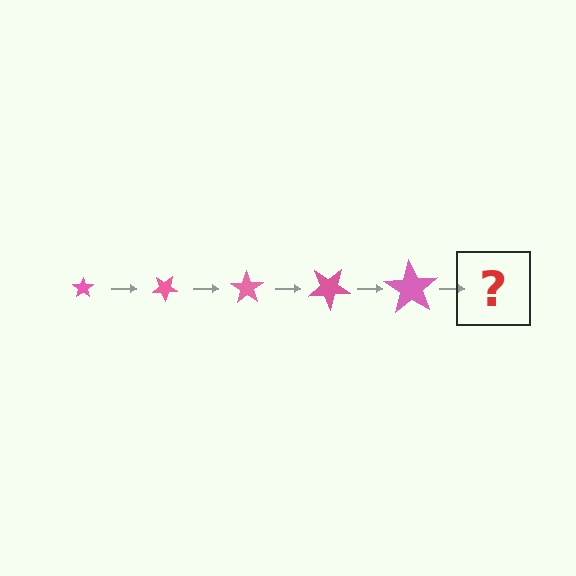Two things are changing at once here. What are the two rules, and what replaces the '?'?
The two rules are that the star grows larger each step and it rotates 35 degrees each step. The '?' should be a star, larger than the previous one and rotated 175 degrees from the start.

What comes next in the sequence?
The next element should be a star, larger than the previous one and rotated 175 degrees from the start.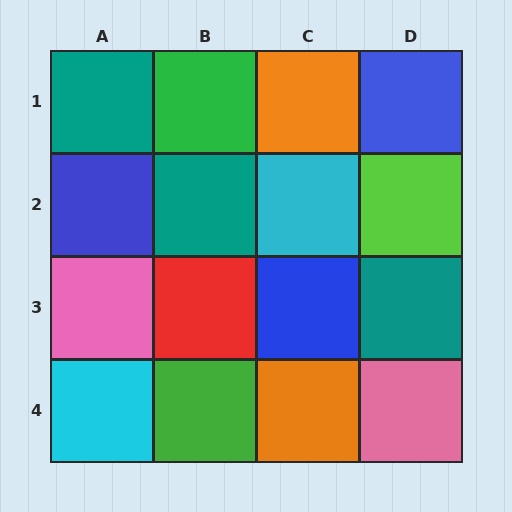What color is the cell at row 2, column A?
Blue.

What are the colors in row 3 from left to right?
Pink, red, blue, teal.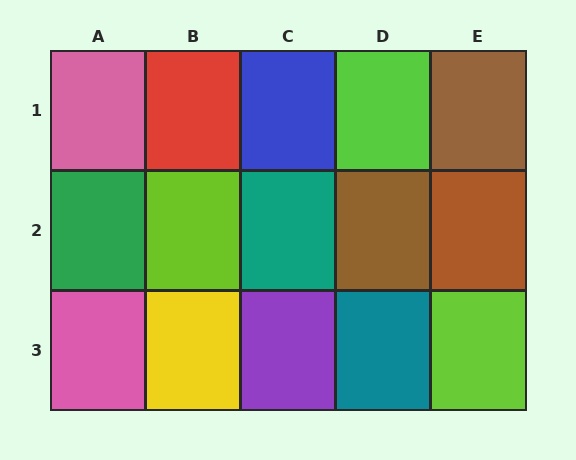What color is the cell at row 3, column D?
Teal.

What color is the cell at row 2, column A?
Green.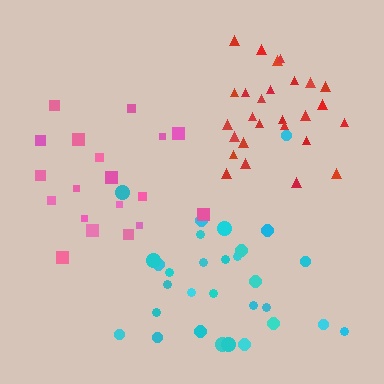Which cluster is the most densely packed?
Red.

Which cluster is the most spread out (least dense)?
Pink.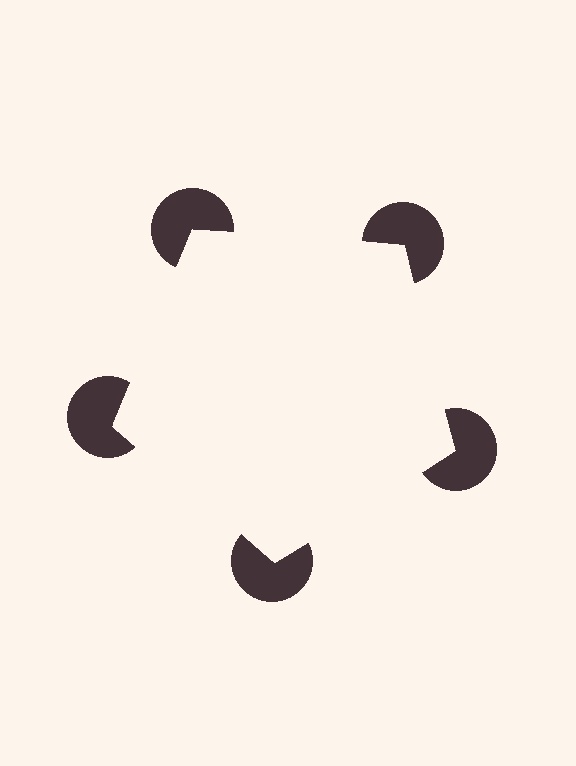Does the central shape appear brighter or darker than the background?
It typically appears slightly brighter than the background, even though no actual brightness change is drawn.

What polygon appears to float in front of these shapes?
An illusory pentagon — its edges are inferred from the aligned wedge cuts in the pac-man discs, not physically drawn.